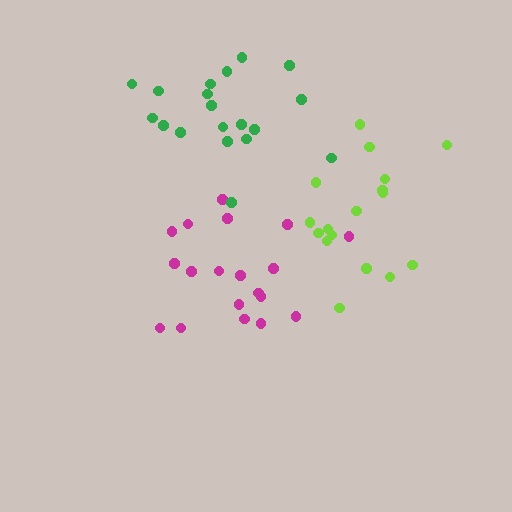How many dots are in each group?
Group 1: 19 dots, Group 2: 19 dots, Group 3: 17 dots (55 total).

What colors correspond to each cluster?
The clusters are colored: magenta, green, lime.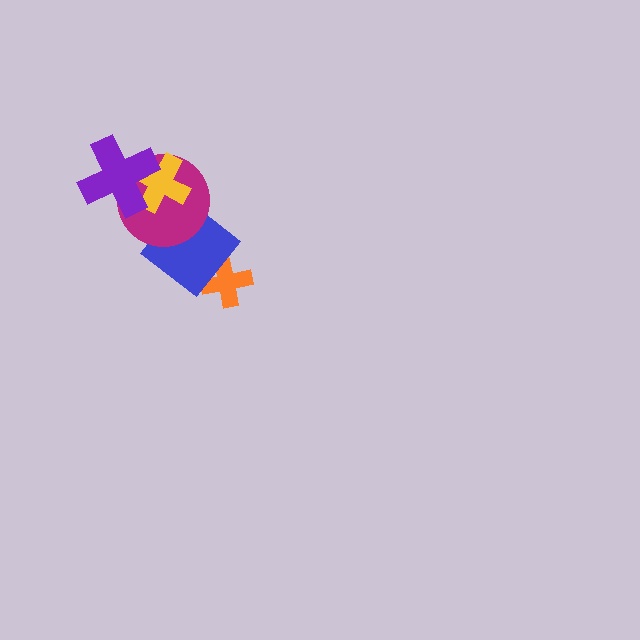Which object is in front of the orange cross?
The blue diamond is in front of the orange cross.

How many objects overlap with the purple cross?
2 objects overlap with the purple cross.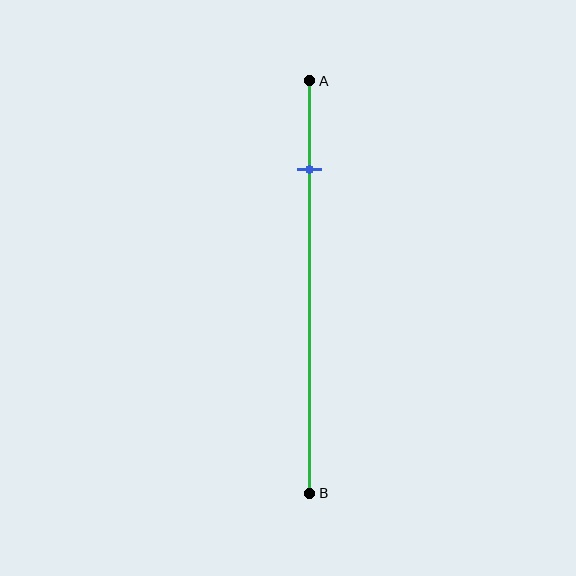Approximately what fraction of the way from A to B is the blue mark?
The blue mark is approximately 20% of the way from A to B.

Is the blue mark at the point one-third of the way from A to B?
No, the mark is at about 20% from A, not at the 33% one-third point.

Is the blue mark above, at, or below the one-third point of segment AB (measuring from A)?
The blue mark is above the one-third point of segment AB.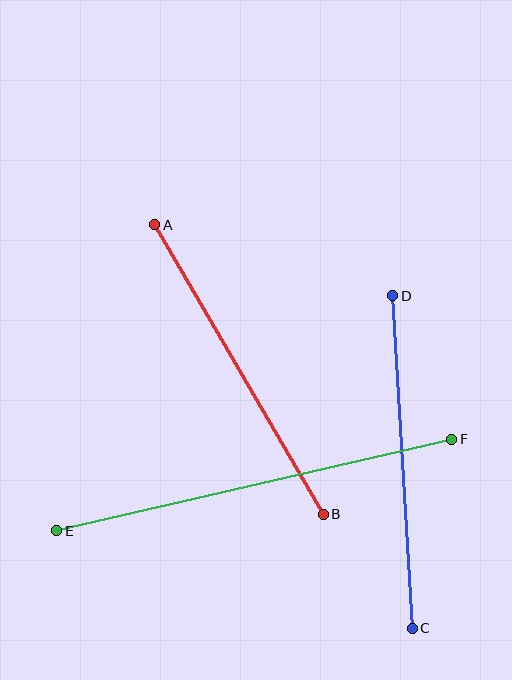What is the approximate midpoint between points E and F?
The midpoint is at approximately (254, 485) pixels.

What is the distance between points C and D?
The distance is approximately 333 pixels.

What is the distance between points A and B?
The distance is approximately 335 pixels.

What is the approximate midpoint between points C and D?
The midpoint is at approximately (403, 462) pixels.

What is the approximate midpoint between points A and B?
The midpoint is at approximately (239, 370) pixels.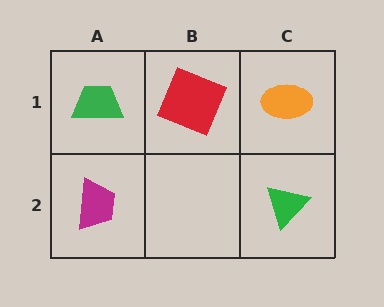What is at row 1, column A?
A green trapezoid.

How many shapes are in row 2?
2 shapes.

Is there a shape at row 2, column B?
No, that cell is empty.